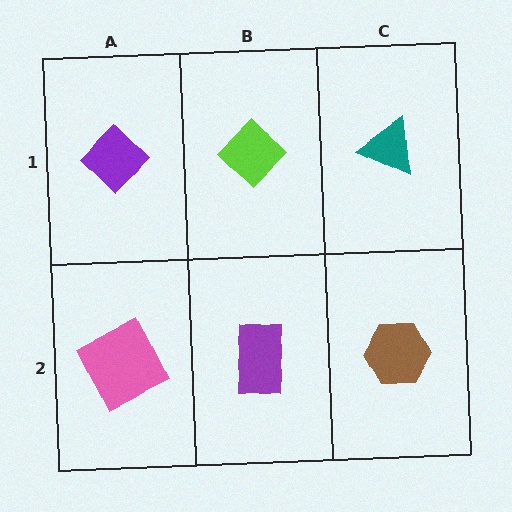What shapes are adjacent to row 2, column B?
A lime diamond (row 1, column B), a pink square (row 2, column A), a brown hexagon (row 2, column C).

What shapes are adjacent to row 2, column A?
A purple diamond (row 1, column A), a purple rectangle (row 2, column B).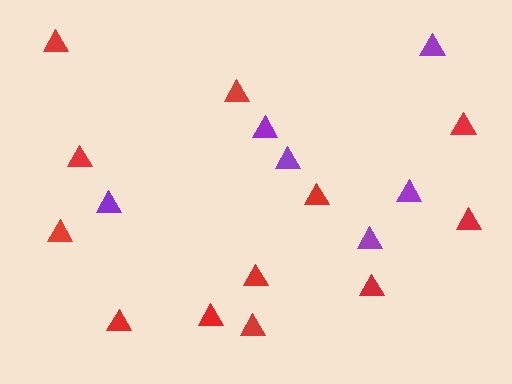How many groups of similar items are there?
There are 2 groups: one group of red triangles (12) and one group of purple triangles (6).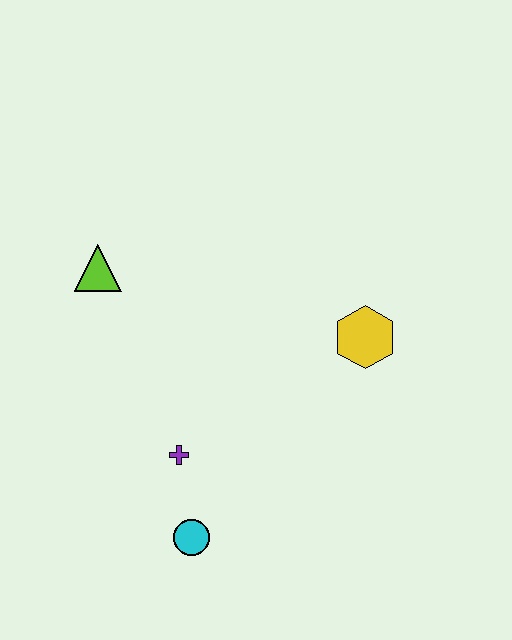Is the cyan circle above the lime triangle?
No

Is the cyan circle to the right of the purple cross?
Yes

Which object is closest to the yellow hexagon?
The purple cross is closest to the yellow hexagon.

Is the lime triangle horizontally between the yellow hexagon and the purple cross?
No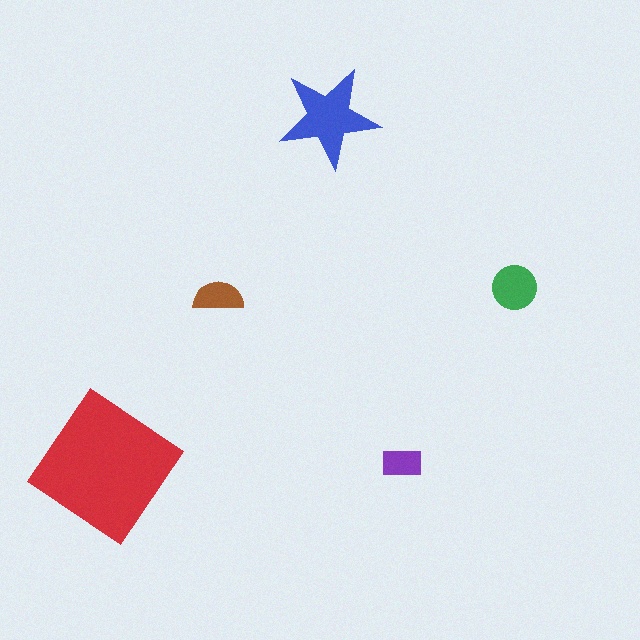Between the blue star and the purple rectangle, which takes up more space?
The blue star.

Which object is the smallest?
The purple rectangle.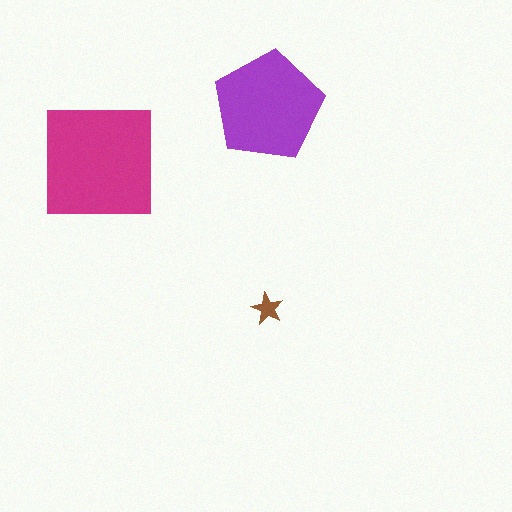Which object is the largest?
The magenta square.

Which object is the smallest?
The brown star.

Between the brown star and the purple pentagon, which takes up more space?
The purple pentagon.